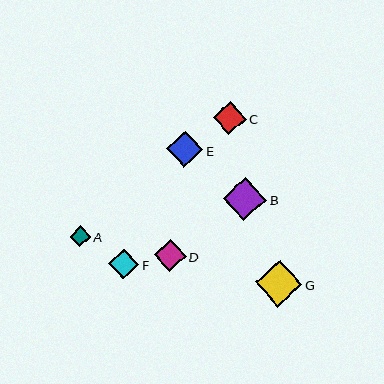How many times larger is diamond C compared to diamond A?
Diamond C is approximately 1.6 times the size of diamond A.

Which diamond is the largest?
Diamond G is the largest with a size of approximately 47 pixels.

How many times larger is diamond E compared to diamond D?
Diamond E is approximately 1.1 times the size of diamond D.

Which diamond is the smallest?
Diamond A is the smallest with a size of approximately 21 pixels.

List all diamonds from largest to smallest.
From largest to smallest: G, B, E, C, D, F, A.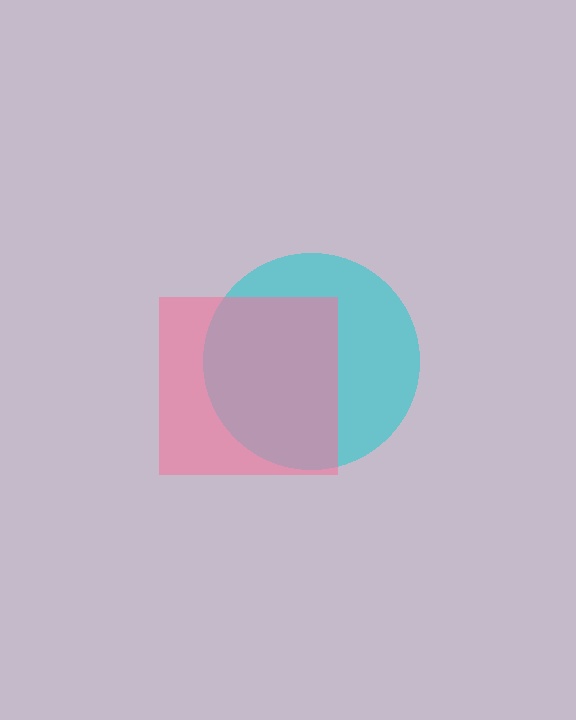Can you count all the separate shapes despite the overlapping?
Yes, there are 2 separate shapes.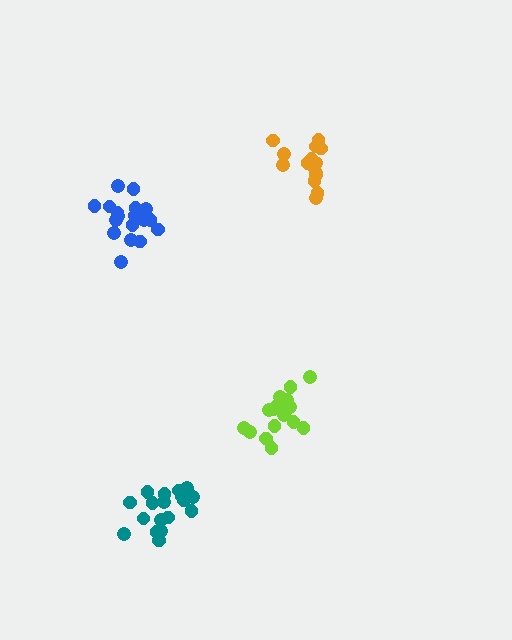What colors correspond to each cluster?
The clusters are colored: teal, orange, blue, lime.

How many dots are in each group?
Group 1: 18 dots, Group 2: 15 dots, Group 3: 19 dots, Group 4: 16 dots (68 total).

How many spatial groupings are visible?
There are 4 spatial groupings.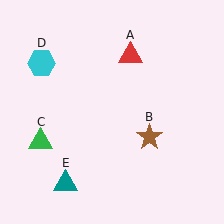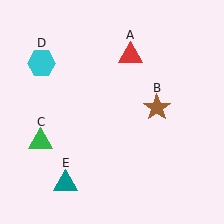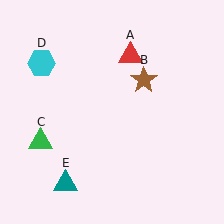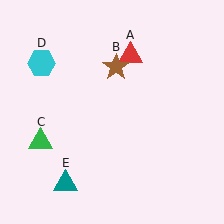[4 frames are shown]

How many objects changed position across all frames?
1 object changed position: brown star (object B).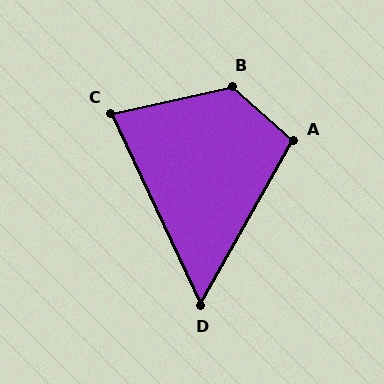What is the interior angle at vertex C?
Approximately 77 degrees (acute).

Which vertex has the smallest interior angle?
D, at approximately 54 degrees.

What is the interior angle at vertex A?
Approximately 103 degrees (obtuse).